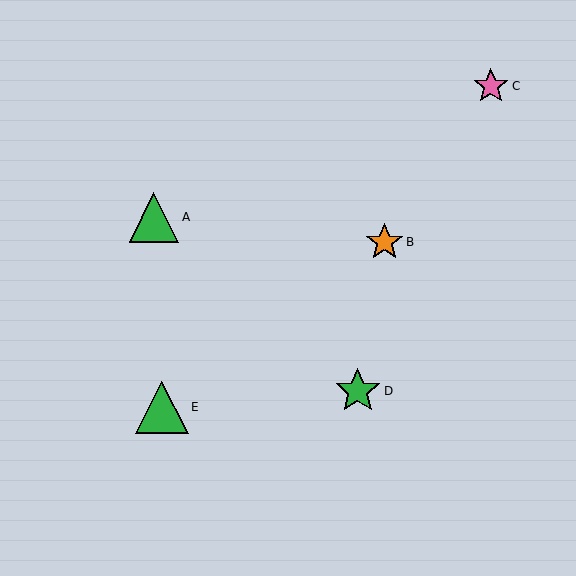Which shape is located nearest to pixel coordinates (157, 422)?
The green triangle (labeled E) at (162, 407) is nearest to that location.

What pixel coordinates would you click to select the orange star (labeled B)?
Click at (385, 242) to select the orange star B.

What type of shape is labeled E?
Shape E is a green triangle.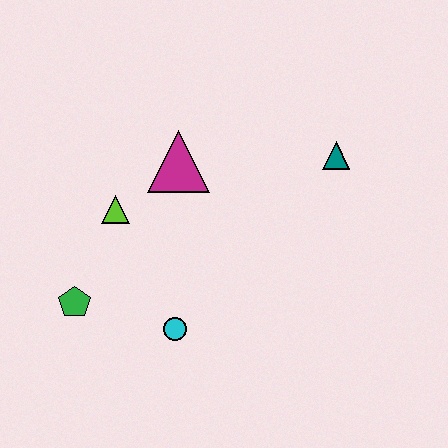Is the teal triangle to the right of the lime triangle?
Yes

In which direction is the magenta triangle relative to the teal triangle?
The magenta triangle is to the left of the teal triangle.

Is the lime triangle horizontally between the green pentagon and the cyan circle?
Yes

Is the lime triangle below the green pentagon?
No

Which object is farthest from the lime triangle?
The teal triangle is farthest from the lime triangle.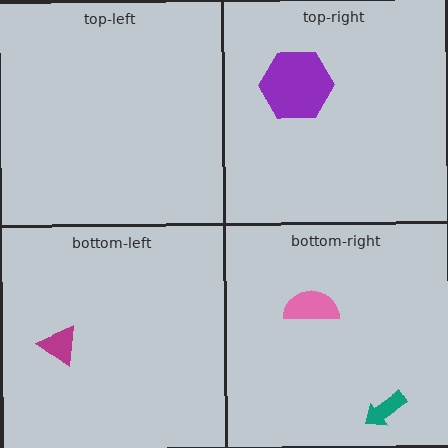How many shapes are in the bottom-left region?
1.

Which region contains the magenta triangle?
The bottom-left region.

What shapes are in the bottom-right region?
The teal arrow, the pink semicircle.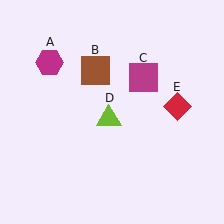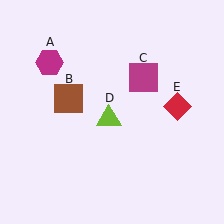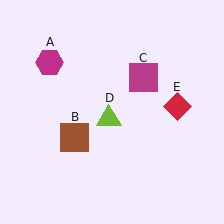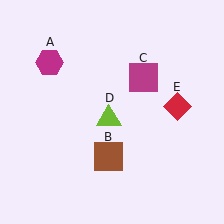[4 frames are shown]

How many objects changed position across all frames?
1 object changed position: brown square (object B).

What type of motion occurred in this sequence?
The brown square (object B) rotated counterclockwise around the center of the scene.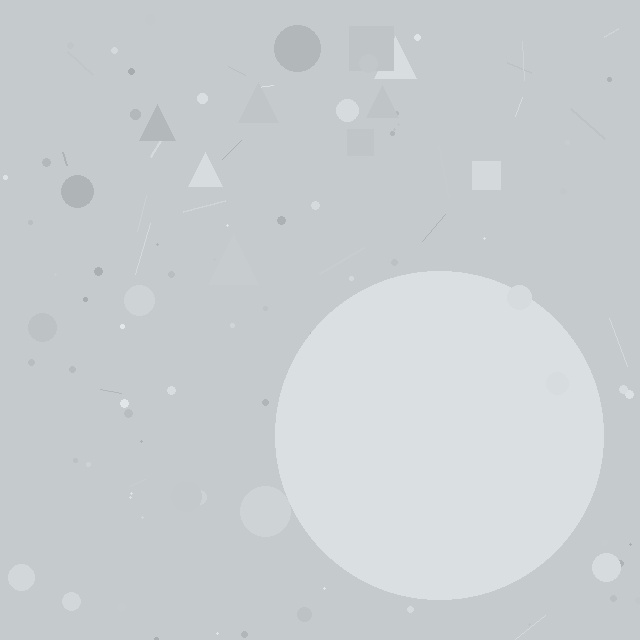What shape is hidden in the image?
A circle is hidden in the image.